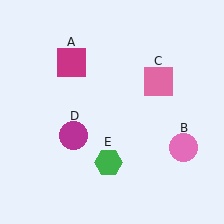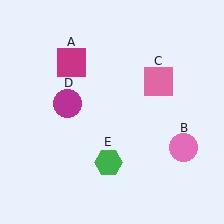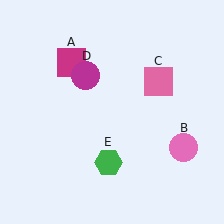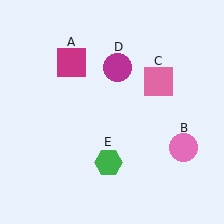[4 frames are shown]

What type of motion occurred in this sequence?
The magenta circle (object D) rotated clockwise around the center of the scene.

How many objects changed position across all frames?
1 object changed position: magenta circle (object D).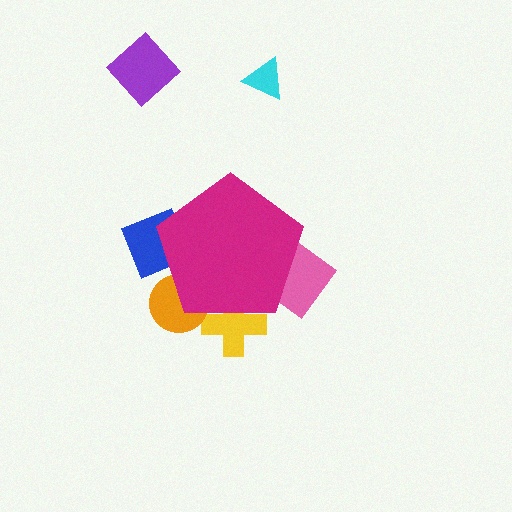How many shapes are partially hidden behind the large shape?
4 shapes are partially hidden.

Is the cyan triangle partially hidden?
No, the cyan triangle is fully visible.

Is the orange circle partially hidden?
Yes, the orange circle is partially hidden behind the magenta pentagon.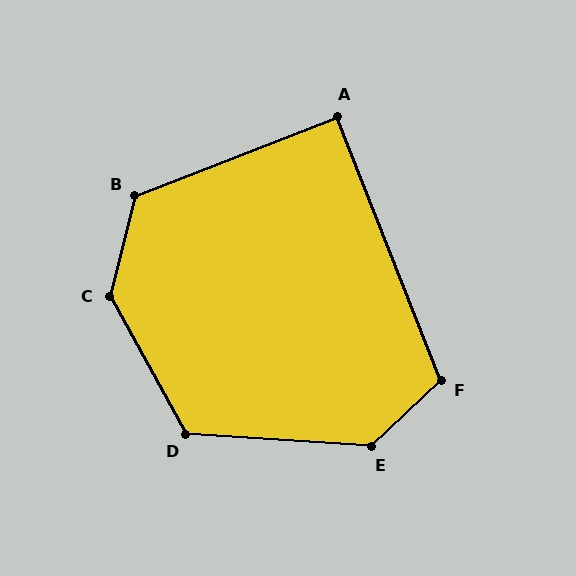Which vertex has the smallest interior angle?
A, at approximately 90 degrees.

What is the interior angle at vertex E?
Approximately 133 degrees (obtuse).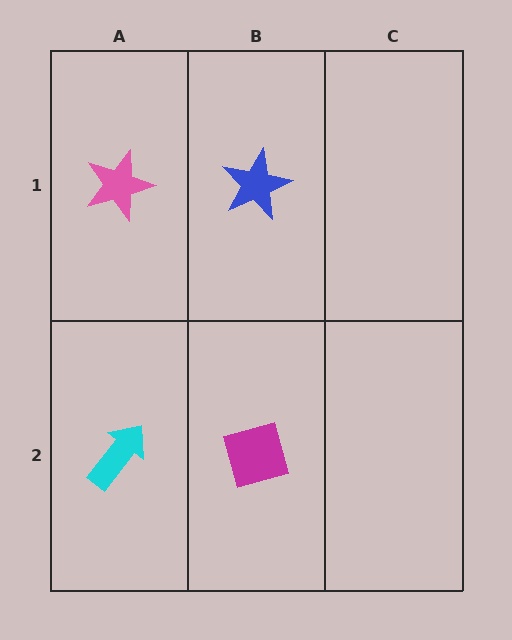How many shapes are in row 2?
2 shapes.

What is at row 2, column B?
A magenta diamond.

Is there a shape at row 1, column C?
No, that cell is empty.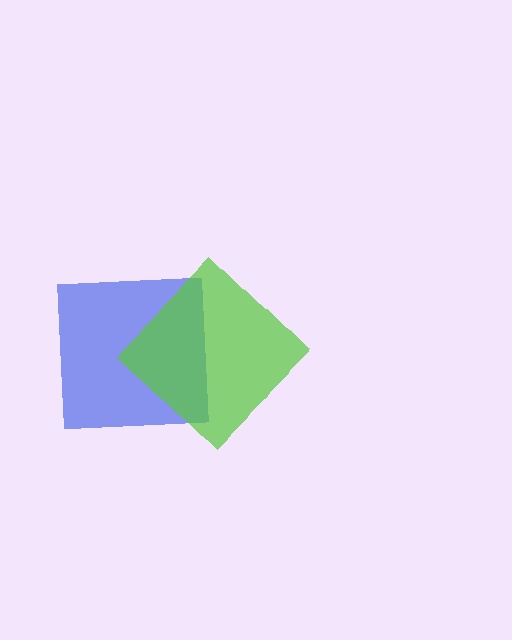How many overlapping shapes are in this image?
There are 2 overlapping shapes in the image.